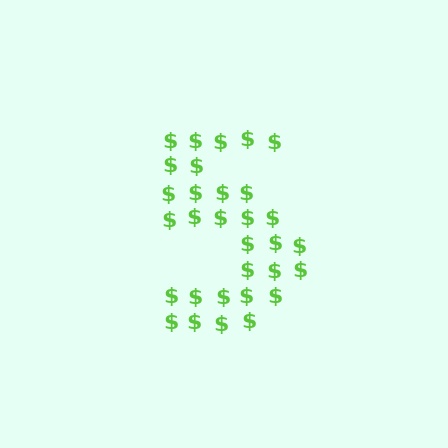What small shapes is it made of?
It is made of small dollar signs.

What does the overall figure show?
The overall figure shows the digit 5.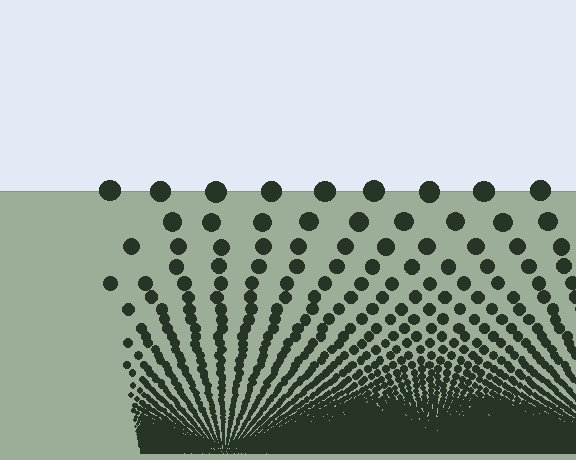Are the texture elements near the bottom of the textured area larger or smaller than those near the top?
Smaller. The gradient is inverted — elements near the bottom are smaller and denser.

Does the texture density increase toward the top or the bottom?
Density increases toward the bottom.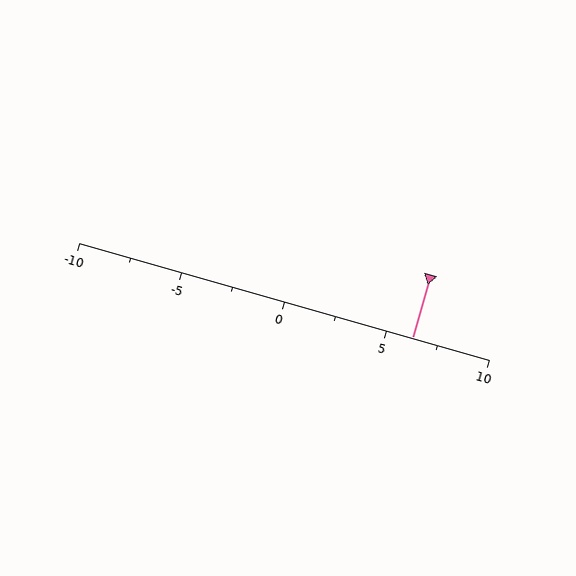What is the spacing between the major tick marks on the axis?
The major ticks are spaced 5 apart.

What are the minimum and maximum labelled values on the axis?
The axis runs from -10 to 10.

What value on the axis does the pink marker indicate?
The marker indicates approximately 6.2.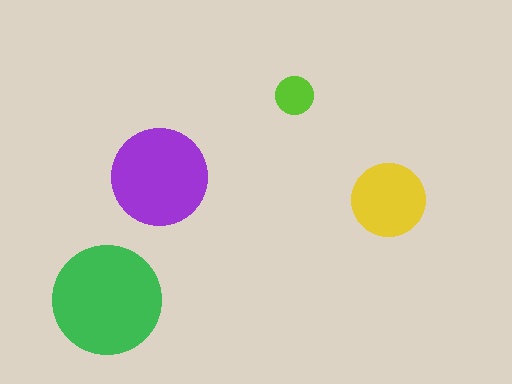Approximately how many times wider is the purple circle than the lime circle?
About 2.5 times wider.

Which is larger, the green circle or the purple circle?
The green one.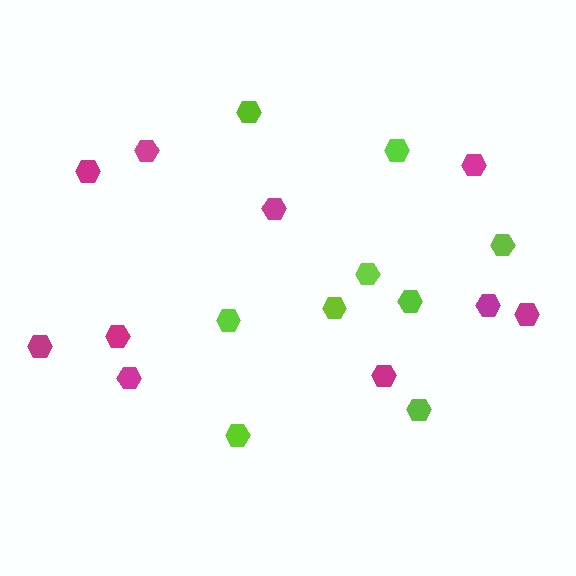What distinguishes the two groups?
There are 2 groups: one group of lime hexagons (9) and one group of magenta hexagons (10).